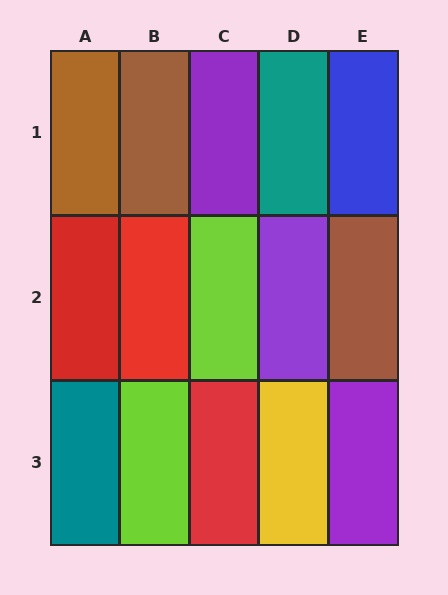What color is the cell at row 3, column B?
Lime.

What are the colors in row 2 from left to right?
Red, red, lime, purple, brown.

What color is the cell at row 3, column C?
Red.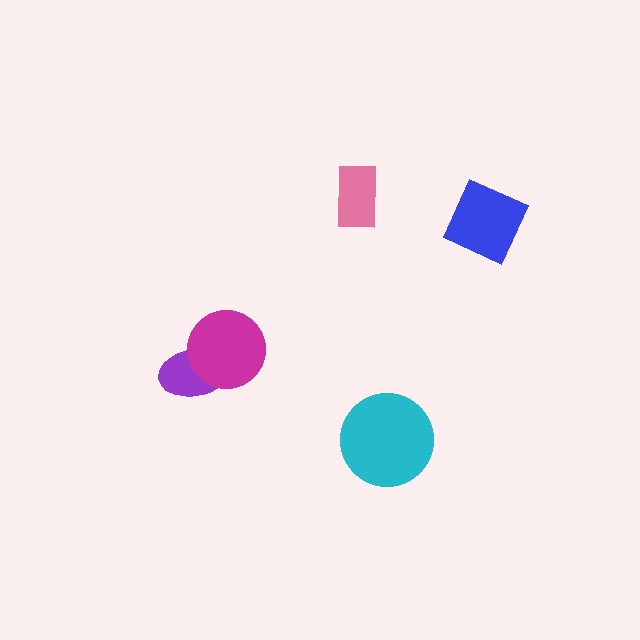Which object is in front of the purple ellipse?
The magenta circle is in front of the purple ellipse.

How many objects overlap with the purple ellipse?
1 object overlaps with the purple ellipse.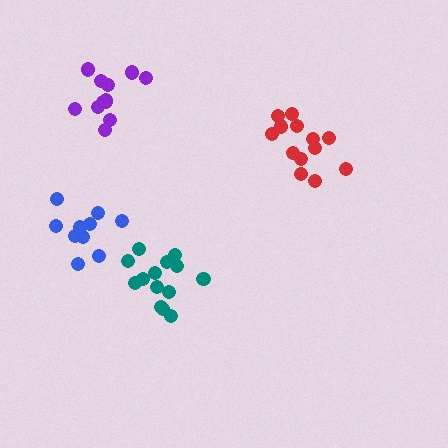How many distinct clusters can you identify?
There are 4 distinct clusters.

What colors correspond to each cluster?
The clusters are colored: teal, purple, red, blue.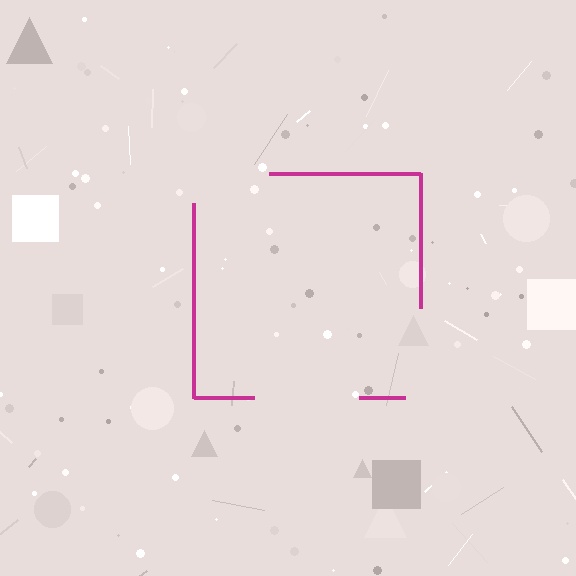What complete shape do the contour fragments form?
The contour fragments form a square.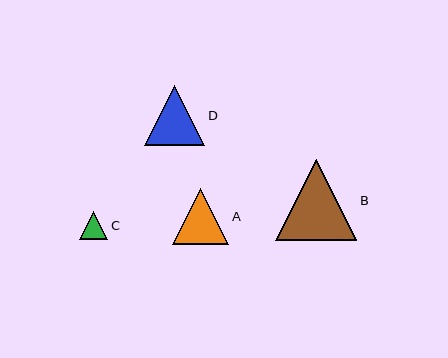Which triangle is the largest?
Triangle B is the largest with a size of approximately 82 pixels.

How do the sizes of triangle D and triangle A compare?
Triangle D and triangle A are approximately the same size.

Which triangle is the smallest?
Triangle C is the smallest with a size of approximately 29 pixels.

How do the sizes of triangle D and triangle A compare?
Triangle D and triangle A are approximately the same size.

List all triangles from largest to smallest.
From largest to smallest: B, D, A, C.